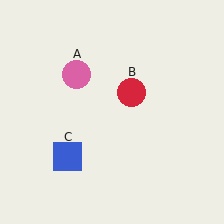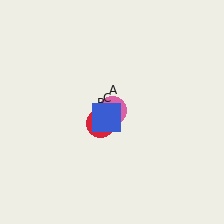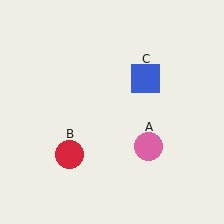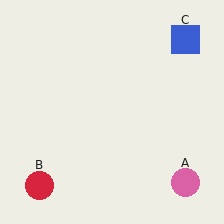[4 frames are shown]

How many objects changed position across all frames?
3 objects changed position: pink circle (object A), red circle (object B), blue square (object C).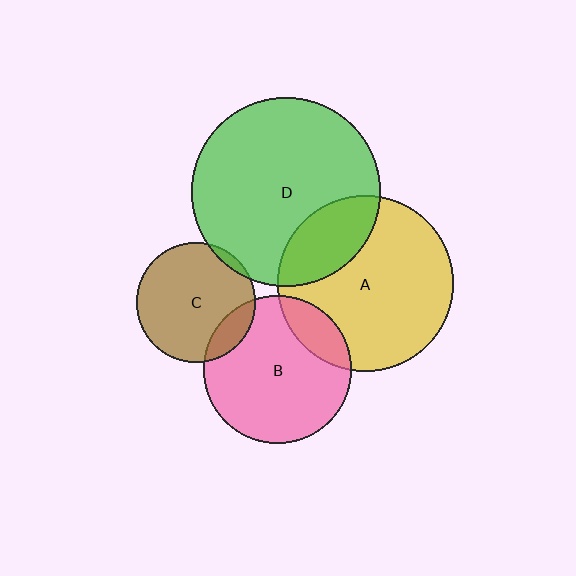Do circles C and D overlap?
Yes.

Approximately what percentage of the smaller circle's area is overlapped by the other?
Approximately 5%.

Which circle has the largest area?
Circle D (green).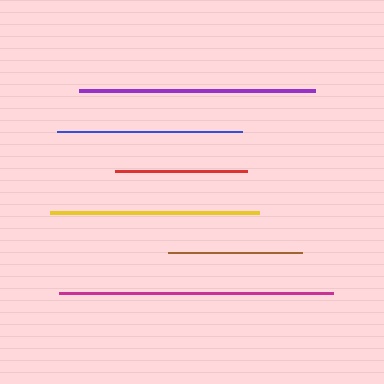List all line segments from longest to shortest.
From longest to shortest: magenta, purple, yellow, blue, brown, red.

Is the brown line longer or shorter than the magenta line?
The magenta line is longer than the brown line.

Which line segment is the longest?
The magenta line is the longest at approximately 273 pixels.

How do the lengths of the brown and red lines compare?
The brown and red lines are approximately the same length.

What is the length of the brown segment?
The brown segment is approximately 134 pixels long.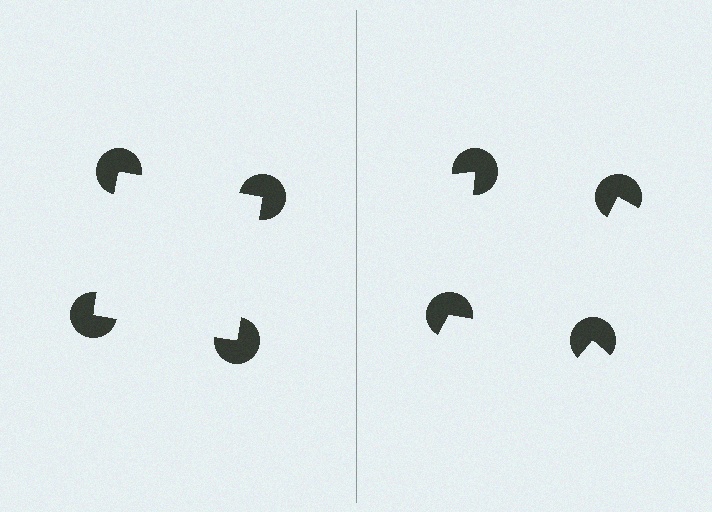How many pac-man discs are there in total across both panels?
8 — 4 on each side.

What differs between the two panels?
The pac-man discs are positioned identically on both sides; only the wedge orientations differ. On the left they align to a square; on the right they are misaligned.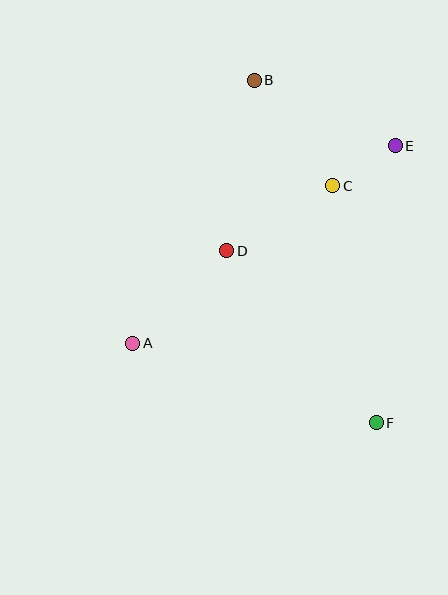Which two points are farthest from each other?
Points B and F are farthest from each other.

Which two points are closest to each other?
Points C and E are closest to each other.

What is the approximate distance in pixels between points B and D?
The distance between B and D is approximately 173 pixels.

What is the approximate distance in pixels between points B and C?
The distance between B and C is approximately 132 pixels.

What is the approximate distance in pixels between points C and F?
The distance between C and F is approximately 241 pixels.